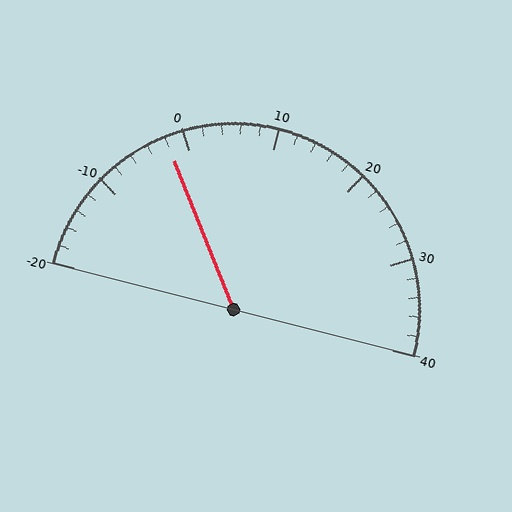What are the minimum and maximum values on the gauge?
The gauge ranges from -20 to 40.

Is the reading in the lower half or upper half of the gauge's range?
The reading is in the lower half of the range (-20 to 40).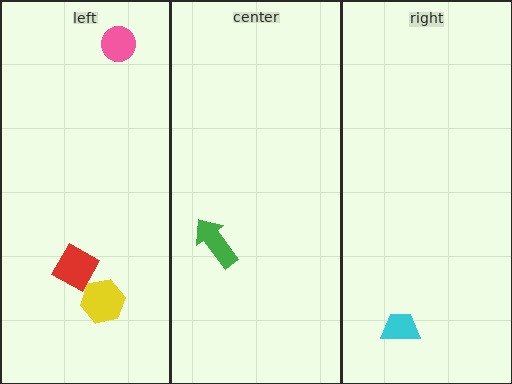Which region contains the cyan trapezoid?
The right region.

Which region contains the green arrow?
The center region.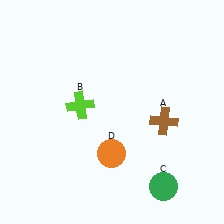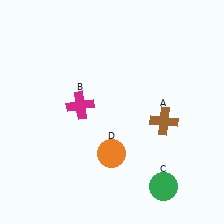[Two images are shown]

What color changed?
The cross (B) changed from lime in Image 1 to magenta in Image 2.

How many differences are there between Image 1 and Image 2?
There is 1 difference between the two images.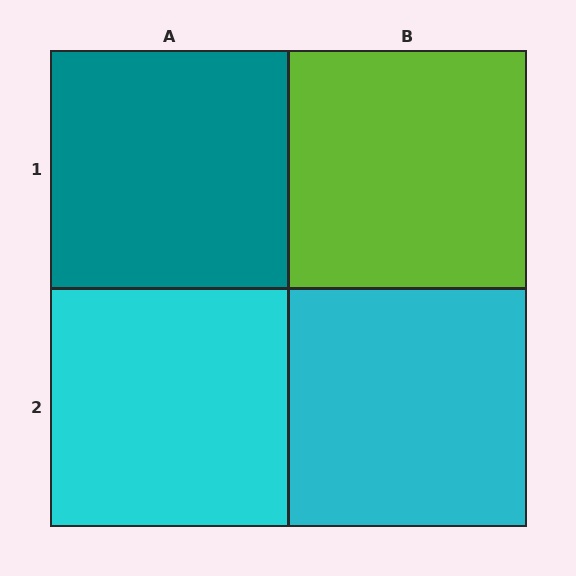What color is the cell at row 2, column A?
Cyan.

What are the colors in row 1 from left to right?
Teal, lime.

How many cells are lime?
1 cell is lime.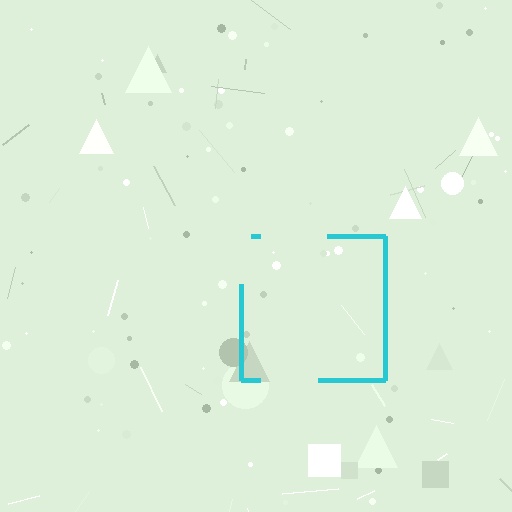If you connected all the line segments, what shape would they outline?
They would outline a square.